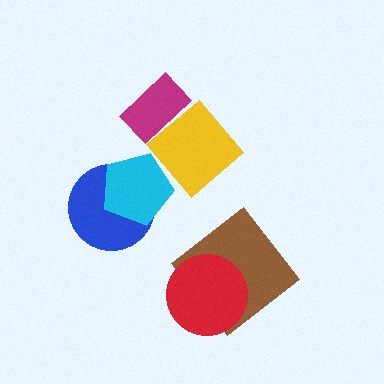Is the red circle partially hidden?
No, no other shape covers it.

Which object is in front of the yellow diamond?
The cyan pentagon is in front of the yellow diamond.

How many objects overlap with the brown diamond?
1 object overlaps with the brown diamond.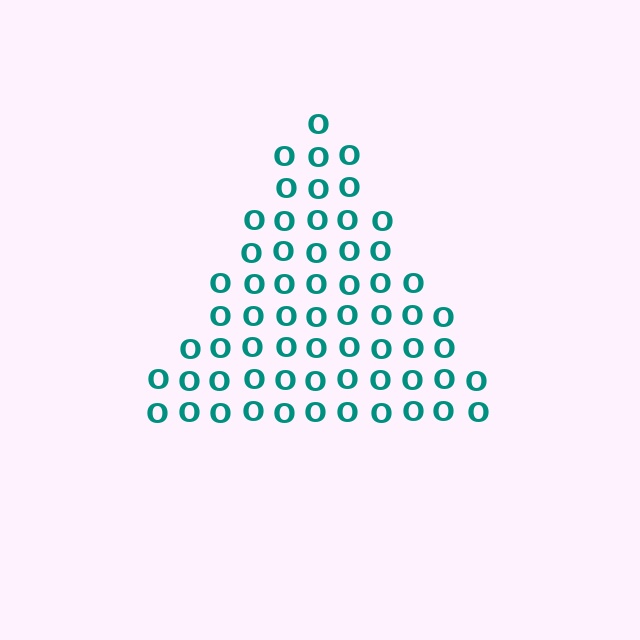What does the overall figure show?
The overall figure shows a triangle.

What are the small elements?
The small elements are letter O's.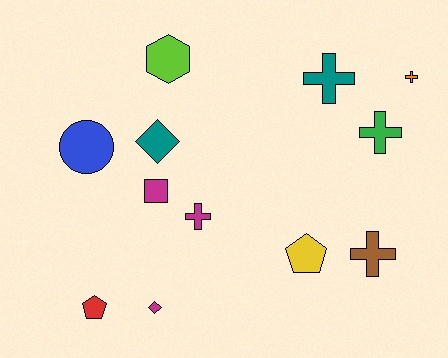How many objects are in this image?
There are 12 objects.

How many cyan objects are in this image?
There are no cyan objects.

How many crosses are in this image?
There are 5 crosses.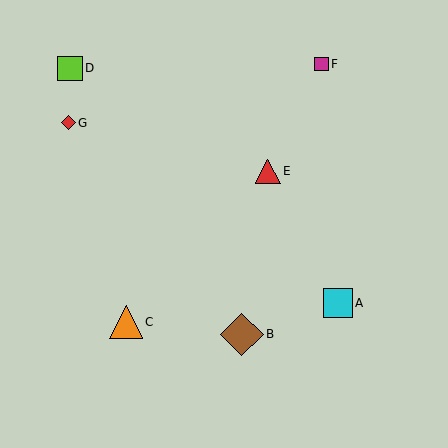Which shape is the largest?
The brown diamond (labeled B) is the largest.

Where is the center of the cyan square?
The center of the cyan square is at (338, 303).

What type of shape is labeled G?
Shape G is a red diamond.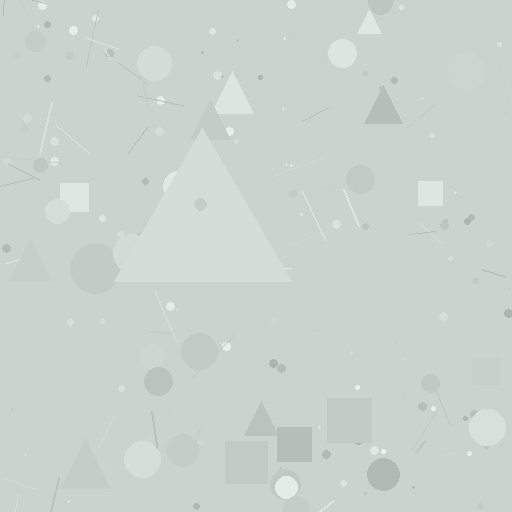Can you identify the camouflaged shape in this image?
The camouflaged shape is a triangle.